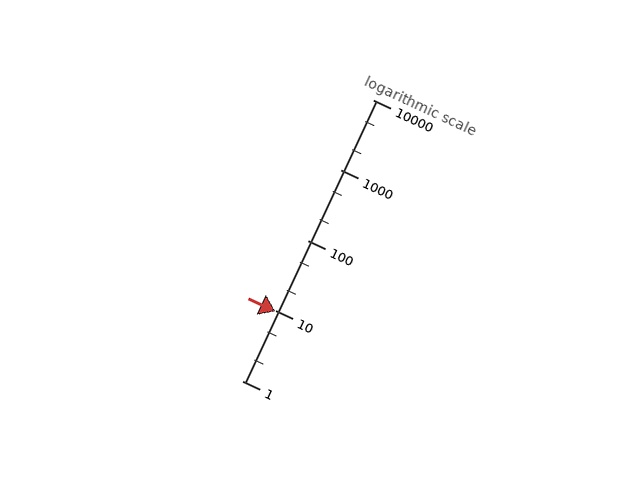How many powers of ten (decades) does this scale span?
The scale spans 4 decades, from 1 to 10000.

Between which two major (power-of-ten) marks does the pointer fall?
The pointer is between 1 and 10.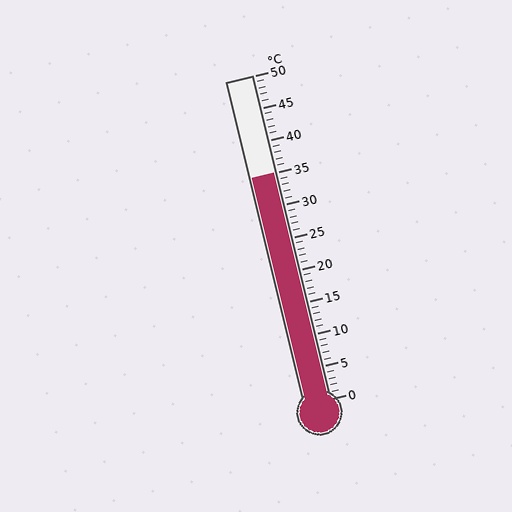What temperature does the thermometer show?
The thermometer shows approximately 35°C.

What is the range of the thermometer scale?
The thermometer scale ranges from 0°C to 50°C.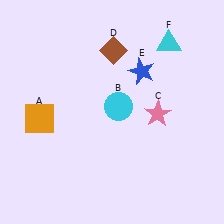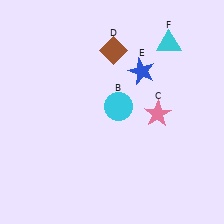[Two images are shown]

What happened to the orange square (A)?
The orange square (A) was removed in Image 2. It was in the bottom-left area of Image 1.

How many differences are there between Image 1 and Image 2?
There is 1 difference between the two images.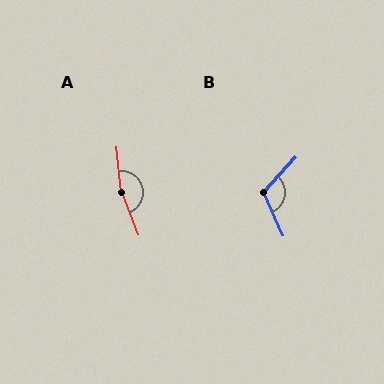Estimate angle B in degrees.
Approximately 114 degrees.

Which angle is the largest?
A, at approximately 164 degrees.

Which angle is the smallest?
B, at approximately 114 degrees.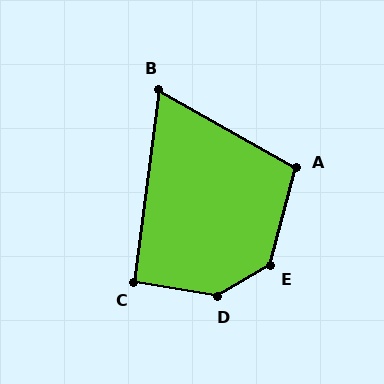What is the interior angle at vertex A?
Approximately 104 degrees (obtuse).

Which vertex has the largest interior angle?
D, at approximately 140 degrees.